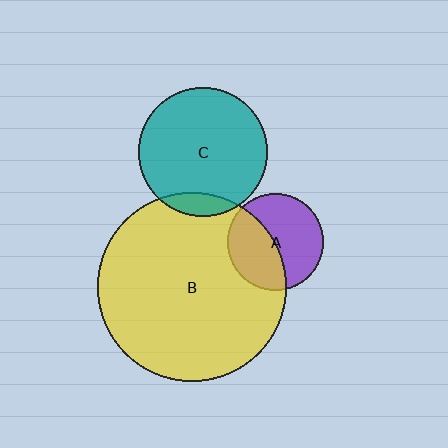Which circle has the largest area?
Circle B (yellow).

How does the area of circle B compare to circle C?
Approximately 2.2 times.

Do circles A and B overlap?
Yes.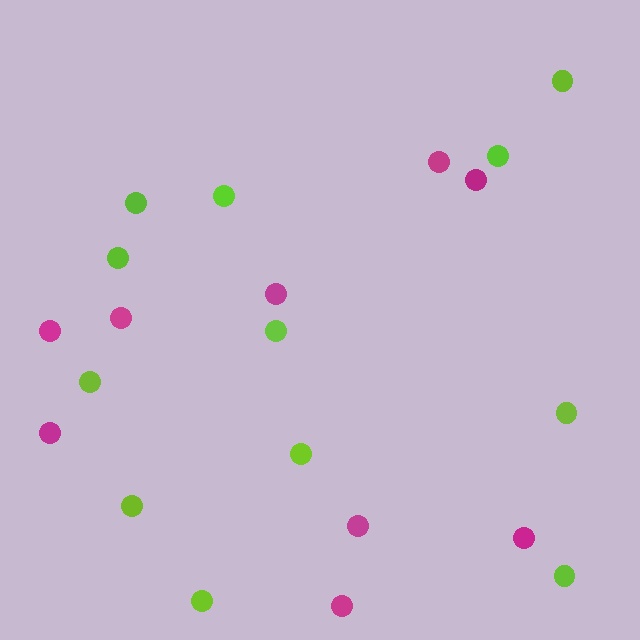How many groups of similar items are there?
There are 2 groups: one group of magenta circles (9) and one group of lime circles (12).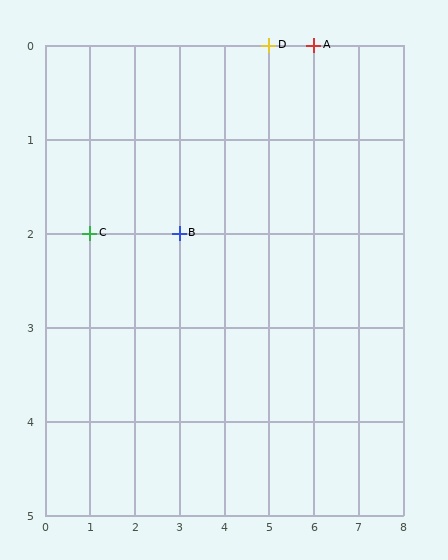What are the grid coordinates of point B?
Point B is at grid coordinates (3, 2).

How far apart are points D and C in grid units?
Points D and C are 4 columns and 2 rows apart (about 4.5 grid units diagonally).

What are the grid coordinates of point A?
Point A is at grid coordinates (6, 0).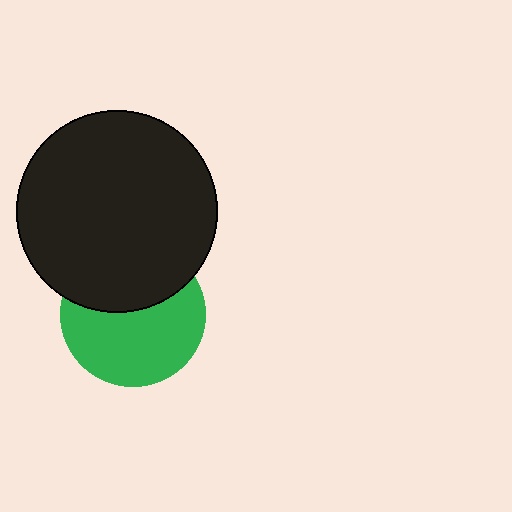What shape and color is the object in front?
The object in front is a black circle.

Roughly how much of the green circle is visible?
About half of it is visible (roughly 60%).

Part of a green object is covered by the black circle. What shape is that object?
It is a circle.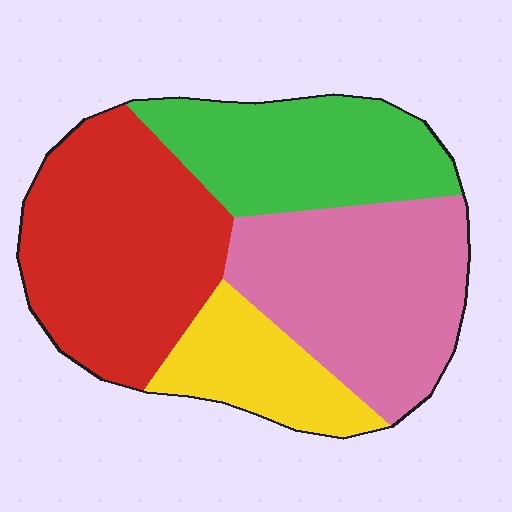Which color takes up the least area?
Yellow, at roughly 15%.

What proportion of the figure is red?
Red takes up about one third (1/3) of the figure.